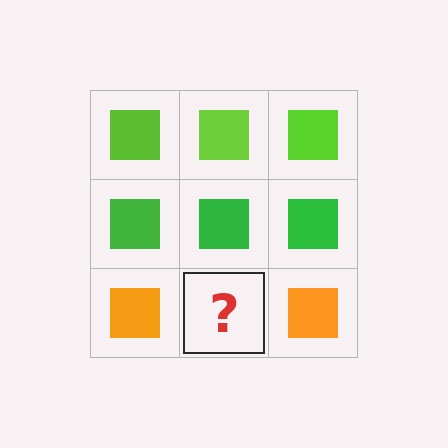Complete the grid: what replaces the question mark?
The question mark should be replaced with an orange square.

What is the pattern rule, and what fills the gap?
The rule is that each row has a consistent color. The gap should be filled with an orange square.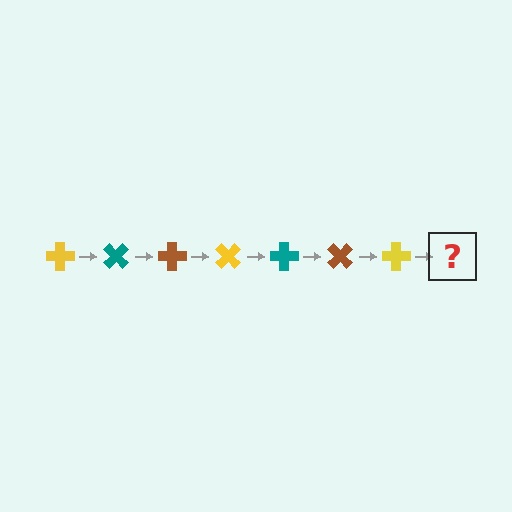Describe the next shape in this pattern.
It should be a teal cross, rotated 315 degrees from the start.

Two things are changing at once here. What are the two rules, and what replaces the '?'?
The two rules are that it rotates 45 degrees each step and the color cycles through yellow, teal, and brown. The '?' should be a teal cross, rotated 315 degrees from the start.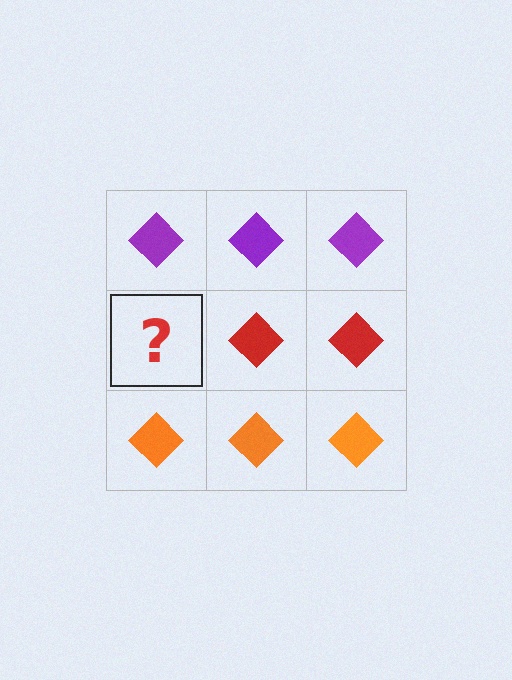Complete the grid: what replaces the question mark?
The question mark should be replaced with a red diamond.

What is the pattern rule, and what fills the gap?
The rule is that each row has a consistent color. The gap should be filled with a red diamond.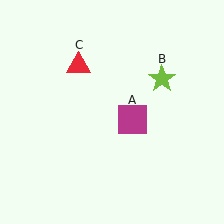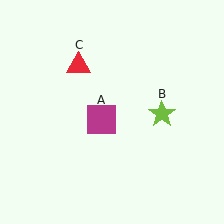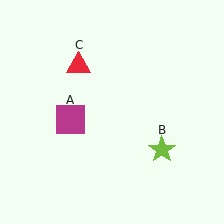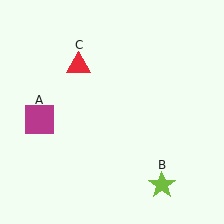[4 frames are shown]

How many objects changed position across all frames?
2 objects changed position: magenta square (object A), lime star (object B).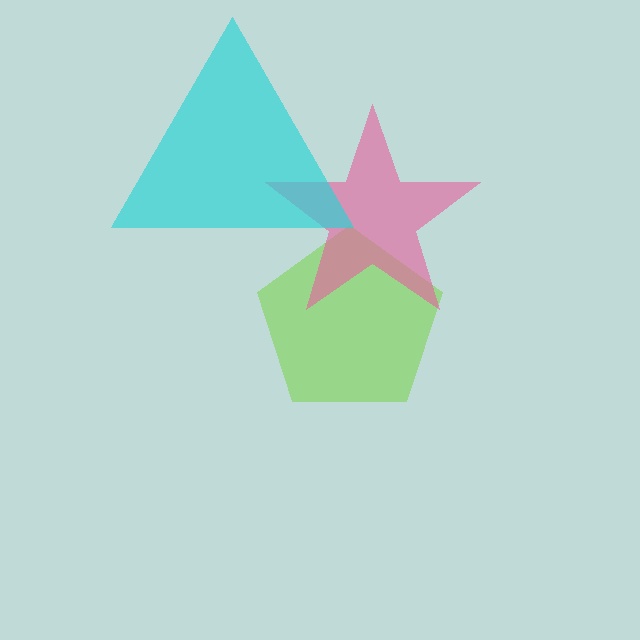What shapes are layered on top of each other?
The layered shapes are: a lime pentagon, a pink star, a cyan triangle.